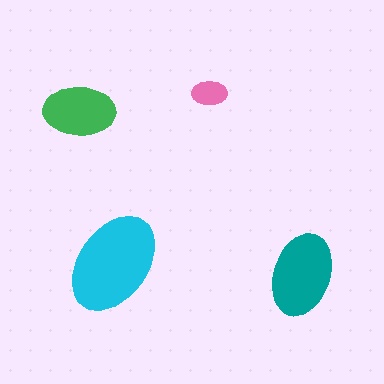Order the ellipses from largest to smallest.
the cyan one, the teal one, the green one, the pink one.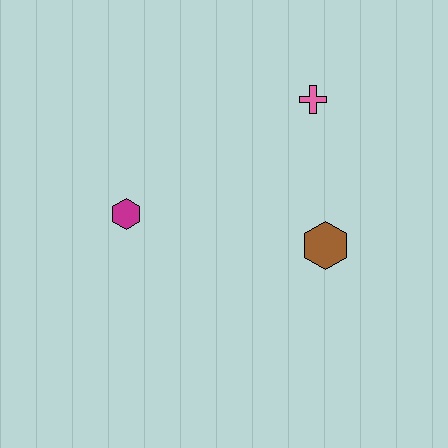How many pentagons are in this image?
There are no pentagons.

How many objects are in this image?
There are 3 objects.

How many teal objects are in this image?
There are no teal objects.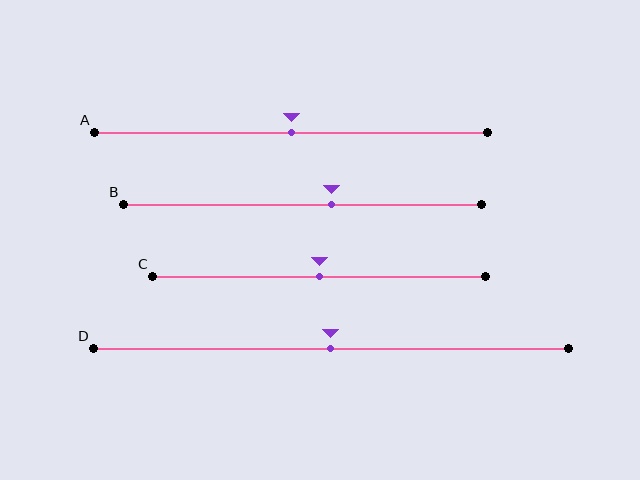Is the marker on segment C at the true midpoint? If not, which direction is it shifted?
Yes, the marker on segment C is at the true midpoint.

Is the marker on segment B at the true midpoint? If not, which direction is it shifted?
No, the marker on segment B is shifted to the right by about 8% of the segment length.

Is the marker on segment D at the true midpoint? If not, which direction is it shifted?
Yes, the marker on segment D is at the true midpoint.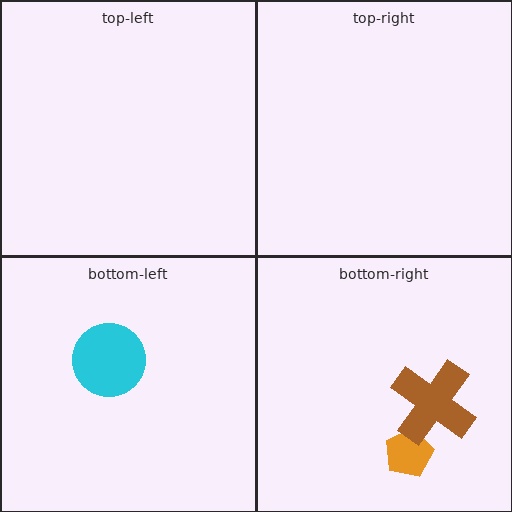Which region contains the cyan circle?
The bottom-left region.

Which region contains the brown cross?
The bottom-right region.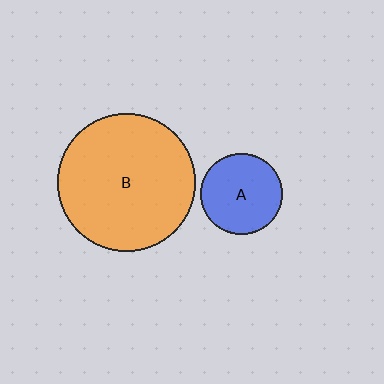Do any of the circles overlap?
No, none of the circles overlap.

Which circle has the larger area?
Circle B (orange).